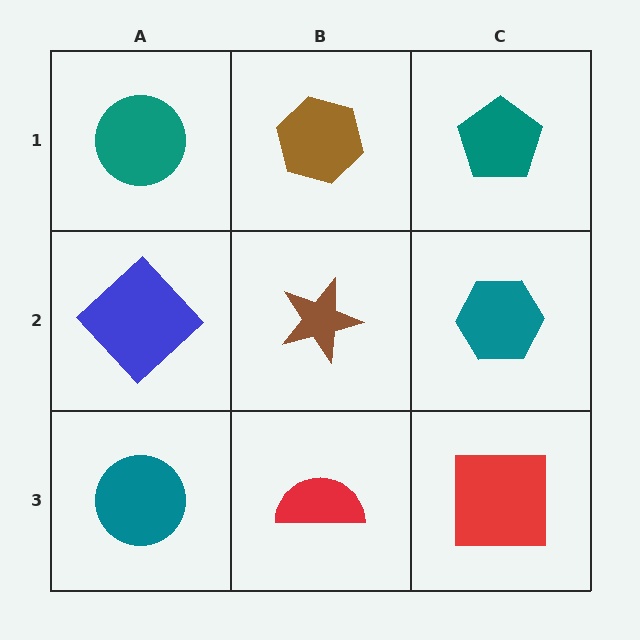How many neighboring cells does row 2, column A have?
3.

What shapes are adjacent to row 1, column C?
A teal hexagon (row 2, column C), a brown hexagon (row 1, column B).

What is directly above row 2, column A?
A teal circle.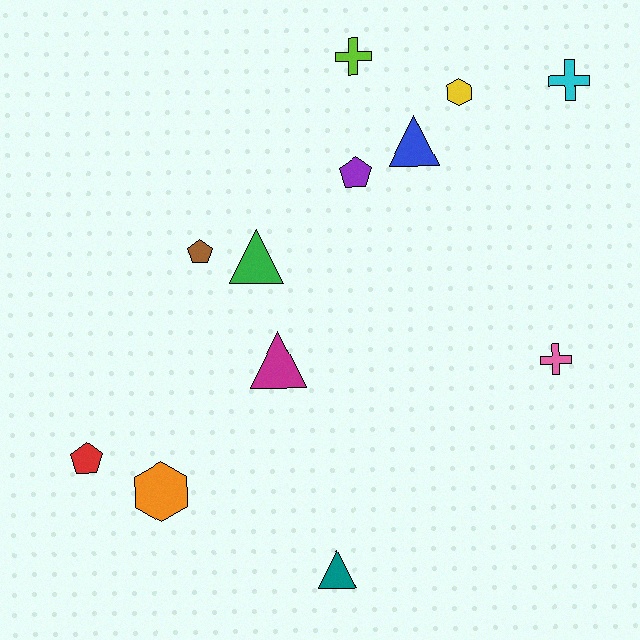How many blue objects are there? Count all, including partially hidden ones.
There is 1 blue object.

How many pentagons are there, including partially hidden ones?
There are 3 pentagons.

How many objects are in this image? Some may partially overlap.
There are 12 objects.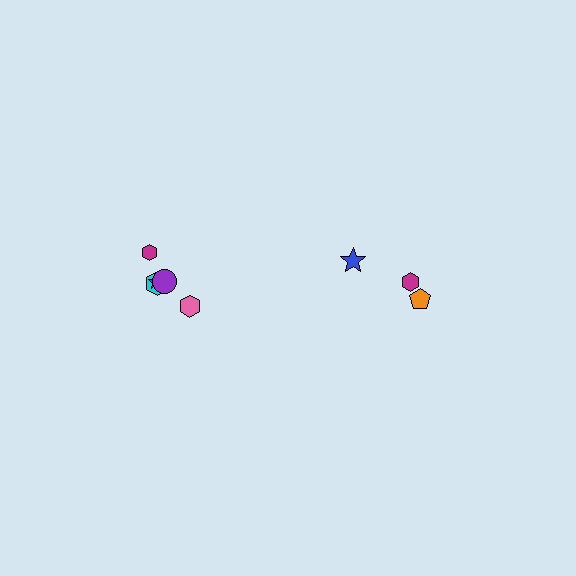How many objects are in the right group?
There are 3 objects.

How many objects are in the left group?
There are 5 objects.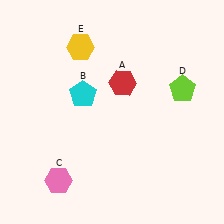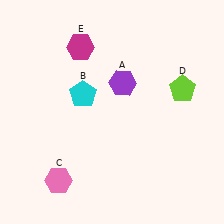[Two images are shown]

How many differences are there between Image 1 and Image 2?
There are 2 differences between the two images.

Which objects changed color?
A changed from red to purple. E changed from yellow to magenta.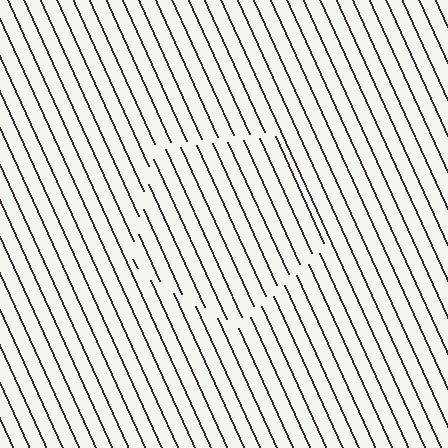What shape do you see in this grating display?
An illusory pentagon. The interior of the shape contains the same grating, shifted by half a period — the contour is defined by the phase discontinuity where line-ends from the inner and outer gratings abut.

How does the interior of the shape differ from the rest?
The interior of the shape contains the same grating, shifted by half a period — the contour is defined by the phase discontinuity where line-ends from the inner and outer gratings abut.